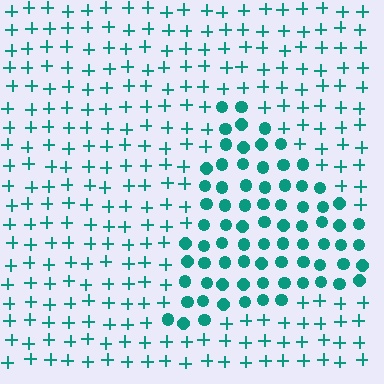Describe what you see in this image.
The image is filled with small teal elements arranged in a uniform grid. A triangle-shaped region contains circles, while the surrounding area contains plus signs. The boundary is defined purely by the change in element shape.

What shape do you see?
I see a triangle.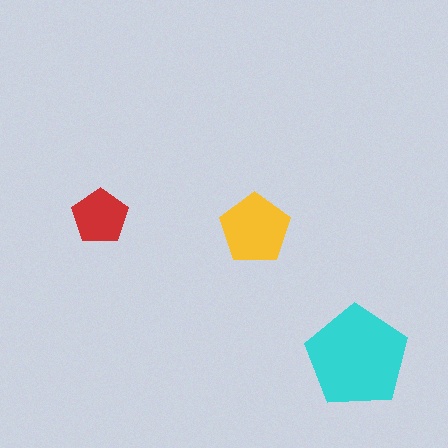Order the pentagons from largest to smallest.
the cyan one, the yellow one, the red one.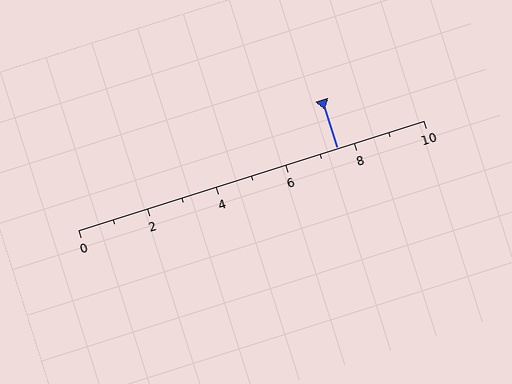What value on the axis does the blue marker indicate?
The marker indicates approximately 7.5.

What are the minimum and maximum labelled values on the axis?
The axis runs from 0 to 10.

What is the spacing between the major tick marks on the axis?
The major ticks are spaced 2 apart.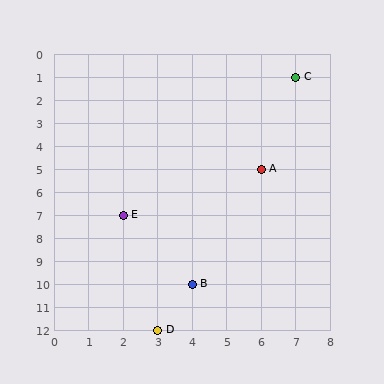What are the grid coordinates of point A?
Point A is at grid coordinates (6, 5).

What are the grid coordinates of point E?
Point E is at grid coordinates (2, 7).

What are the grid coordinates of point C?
Point C is at grid coordinates (7, 1).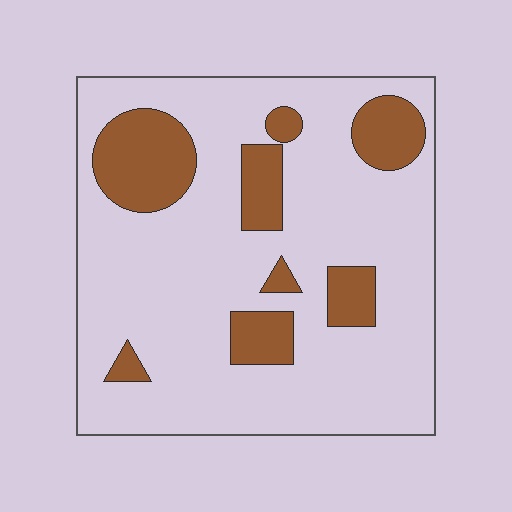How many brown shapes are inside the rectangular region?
8.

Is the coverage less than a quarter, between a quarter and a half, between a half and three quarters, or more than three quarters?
Less than a quarter.